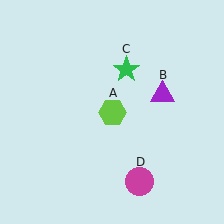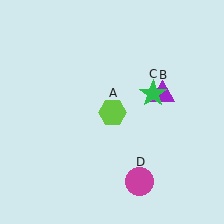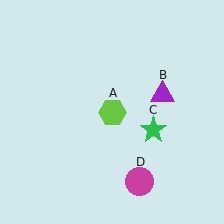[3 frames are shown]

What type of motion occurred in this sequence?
The green star (object C) rotated clockwise around the center of the scene.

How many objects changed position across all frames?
1 object changed position: green star (object C).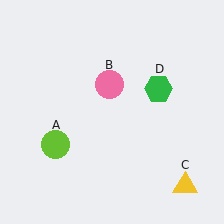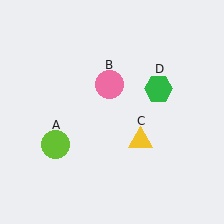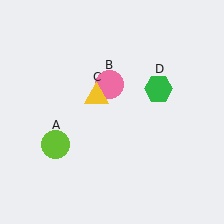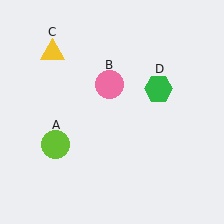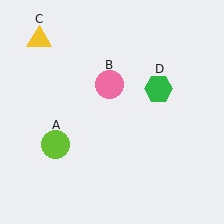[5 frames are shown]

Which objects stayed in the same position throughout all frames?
Lime circle (object A) and pink circle (object B) and green hexagon (object D) remained stationary.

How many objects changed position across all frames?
1 object changed position: yellow triangle (object C).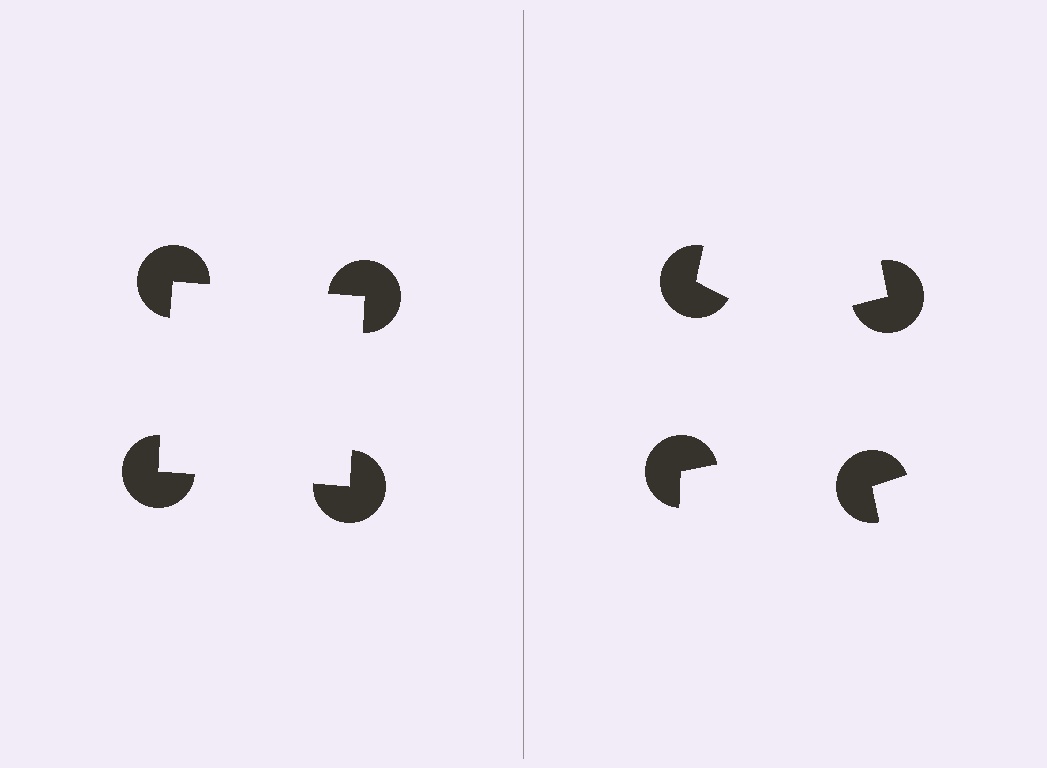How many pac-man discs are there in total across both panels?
8 — 4 on each side.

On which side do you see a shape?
An illusory square appears on the left side. On the right side the wedge cuts are rotated, so no coherent shape forms.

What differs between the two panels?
The pac-man discs are positioned identically on both sides; only the wedge orientations differ. On the left they align to a square; on the right they are misaligned.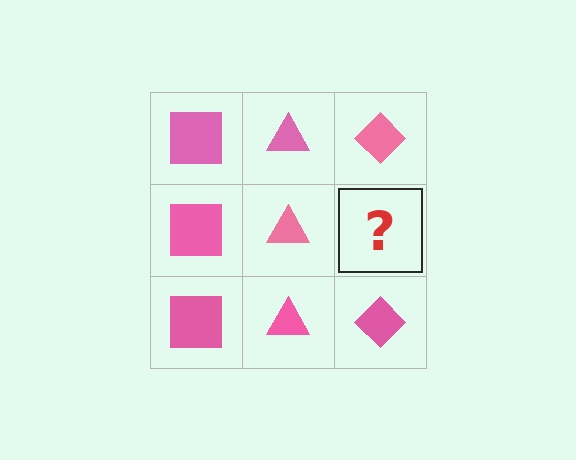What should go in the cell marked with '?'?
The missing cell should contain a pink diamond.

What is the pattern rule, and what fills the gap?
The rule is that each column has a consistent shape. The gap should be filled with a pink diamond.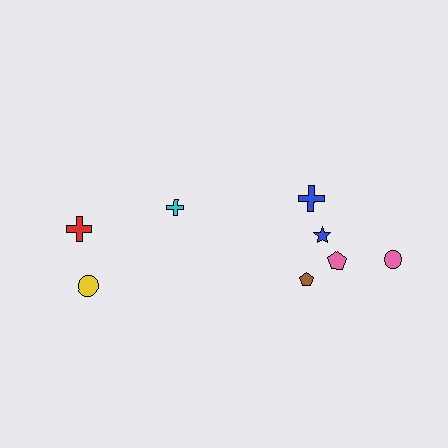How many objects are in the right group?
There are 5 objects.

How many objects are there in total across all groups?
There are 8 objects.